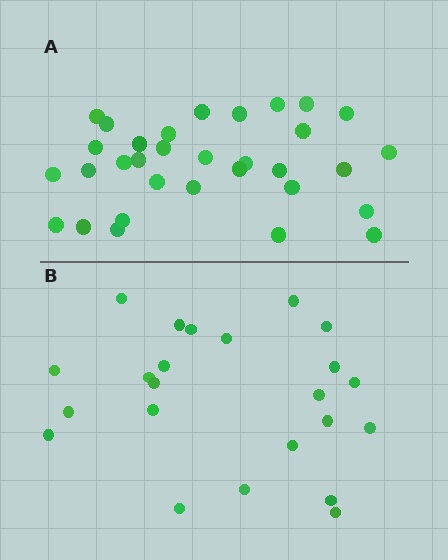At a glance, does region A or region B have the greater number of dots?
Region A (the top region) has more dots.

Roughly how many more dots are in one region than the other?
Region A has roughly 8 or so more dots than region B.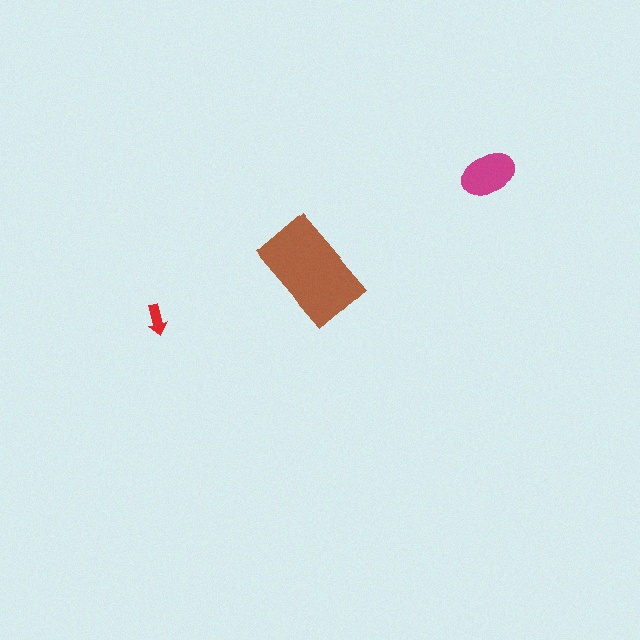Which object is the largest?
The brown rectangle.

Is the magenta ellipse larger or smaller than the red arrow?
Larger.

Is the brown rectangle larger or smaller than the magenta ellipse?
Larger.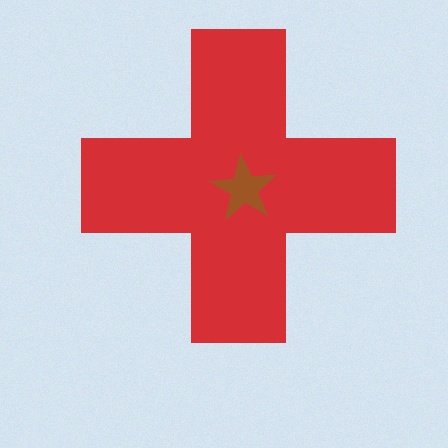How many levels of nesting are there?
2.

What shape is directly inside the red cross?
The brown star.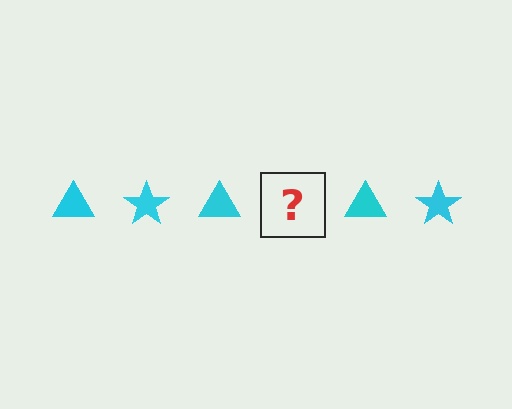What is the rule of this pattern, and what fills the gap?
The rule is that the pattern cycles through triangle, star shapes in cyan. The gap should be filled with a cyan star.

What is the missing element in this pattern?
The missing element is a cyan star.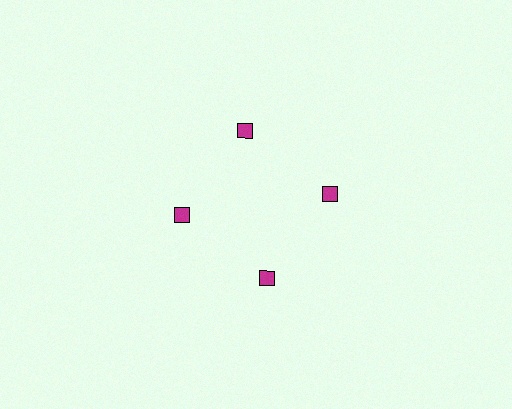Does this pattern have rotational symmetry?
Yes, this pattern has 4-fold rotational symmetry. It looks the same after rotating 90 degrees around the center.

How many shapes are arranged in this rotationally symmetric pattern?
There are 4 shapes, arranged in 4 groups of 1.